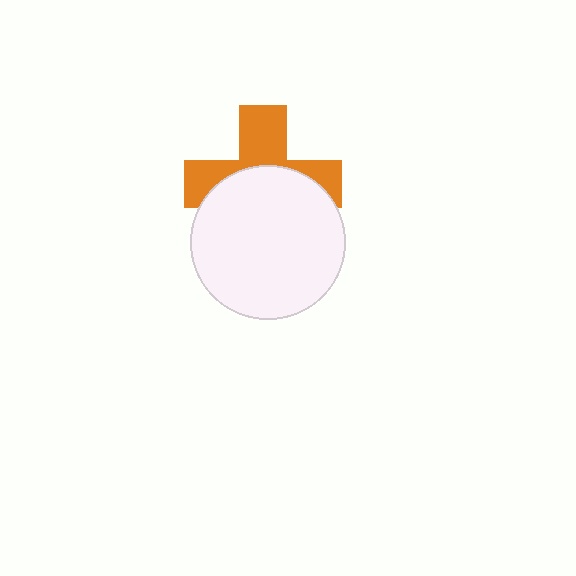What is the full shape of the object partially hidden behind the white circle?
The partially hidden object is an orange cross.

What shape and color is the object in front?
The object in front is a white circle.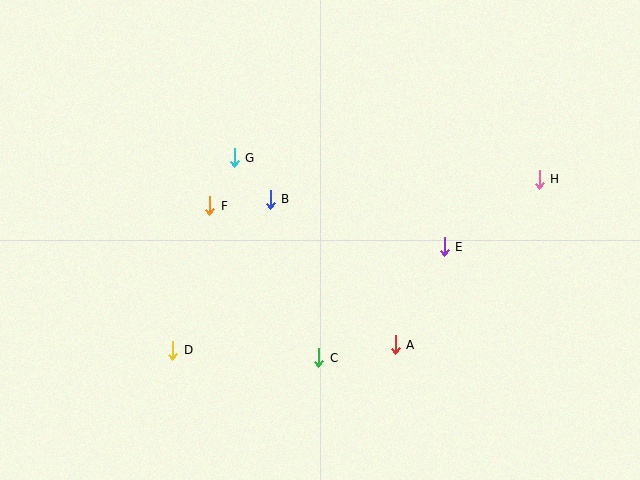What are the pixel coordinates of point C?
Point C is at (319, 358).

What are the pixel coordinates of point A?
Point A is at (395, 345).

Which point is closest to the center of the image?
Point B at (270, 199) is closest to the center.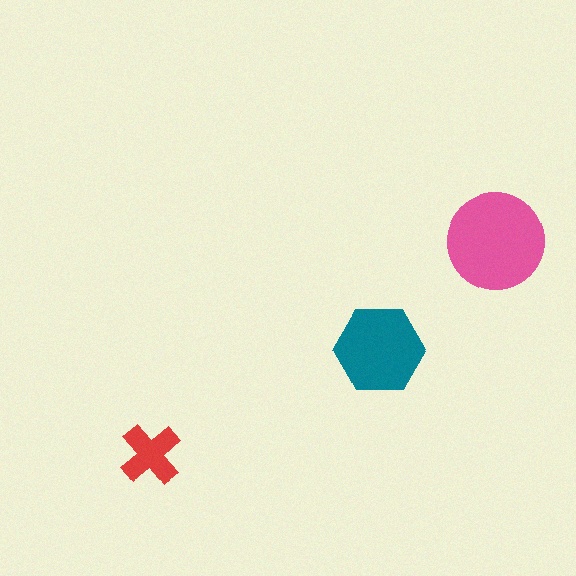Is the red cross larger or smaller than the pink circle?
Smaller.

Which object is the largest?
The pink circle.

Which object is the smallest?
The red cross.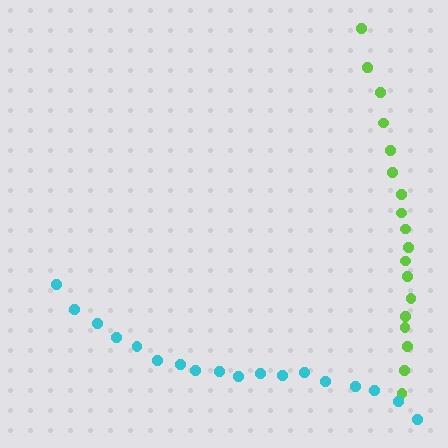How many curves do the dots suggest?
There are 2 distinct paths.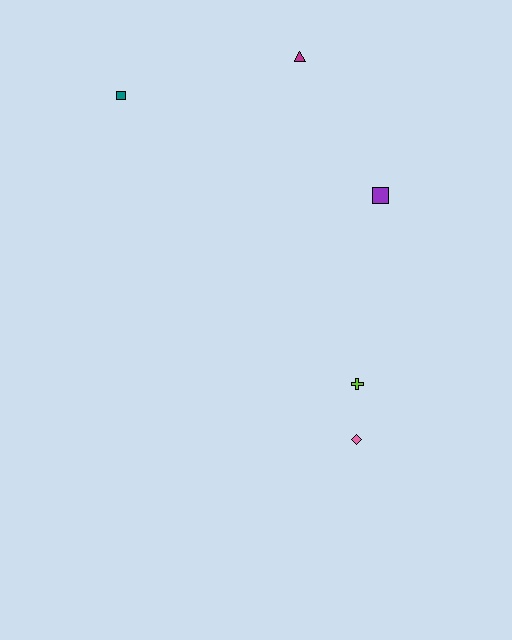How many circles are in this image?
There are no circles.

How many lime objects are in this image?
There is 1 lime object.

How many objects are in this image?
There are 5 objects.